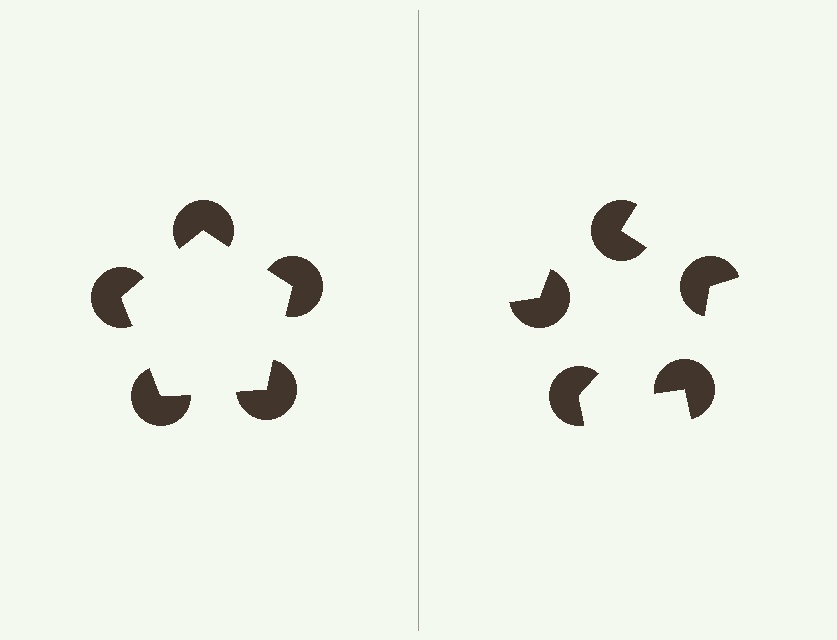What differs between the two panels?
The pac-man discs are positioned identically on both sides; only the wedge orientations differ. On the left they align to a pentagon; on the right they are misaligned.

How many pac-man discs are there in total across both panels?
10 — 5 on each side.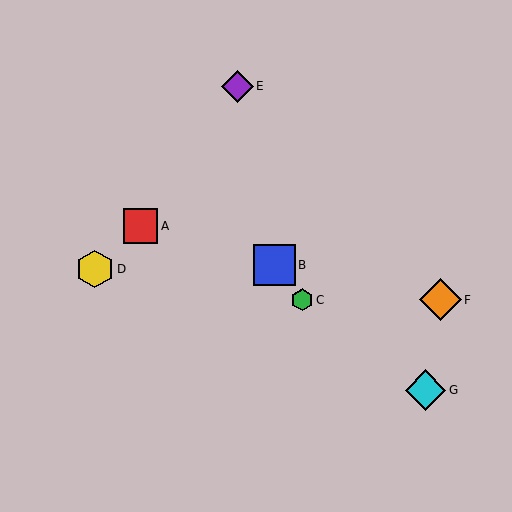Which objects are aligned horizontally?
Objects C, F are aligned horizontally.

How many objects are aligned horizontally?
2 objects (C, F) are aligned horizontally.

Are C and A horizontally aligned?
No, C is at y≈300 and A is at y≈226.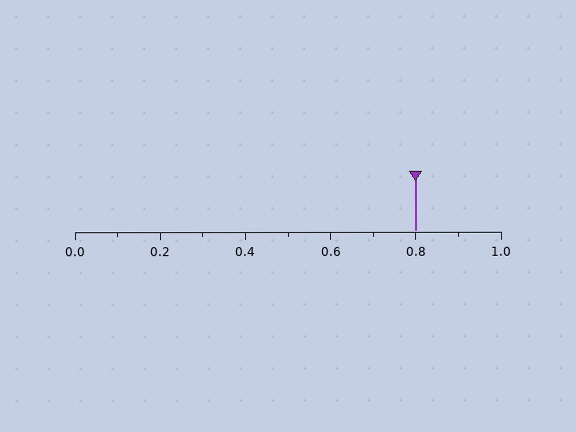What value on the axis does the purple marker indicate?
The marker indicates approximately 0.8.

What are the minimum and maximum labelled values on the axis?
The axis runs from 0.0 to 1.0.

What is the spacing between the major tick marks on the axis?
The major ticks are spaced 0.2 apart.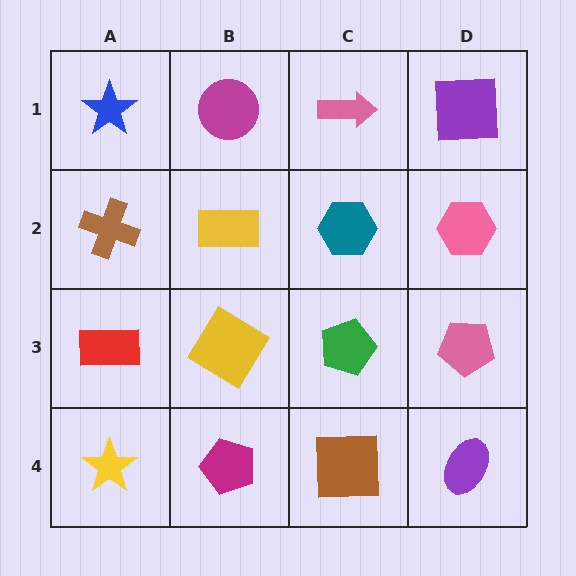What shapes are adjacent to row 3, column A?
A brown cross (row 2, column A), a yellow star (row 4, column A), a yellow diamond (row 3, column B).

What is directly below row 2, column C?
A green pentagon.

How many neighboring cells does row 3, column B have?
4.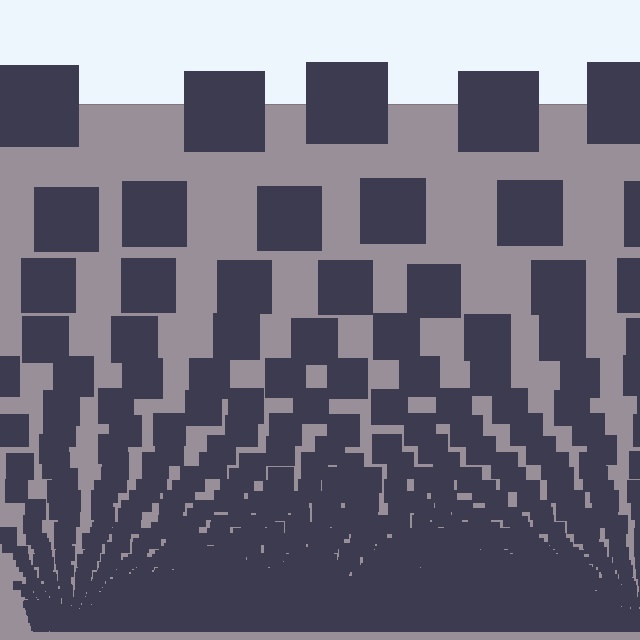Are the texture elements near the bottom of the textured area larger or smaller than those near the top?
Smaller. The gradient is inverted — elements near the bottom are smaller and denser.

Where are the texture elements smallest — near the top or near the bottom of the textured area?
Near the bottom.